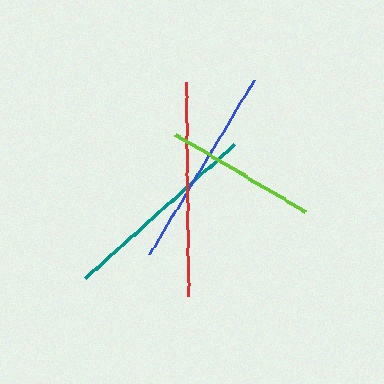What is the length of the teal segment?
The teal segment is approximately 201 pixels long.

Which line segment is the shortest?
The lime line is the shortest at approximately 151 pixels.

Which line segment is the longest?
The red line is the longest at approximately 214 pixels.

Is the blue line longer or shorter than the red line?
The red line is longer than the blue line.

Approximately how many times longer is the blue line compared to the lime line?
The blue line is approximately 1.3 times the length of the lime line.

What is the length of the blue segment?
The blue segment is approximately 204 pixels long.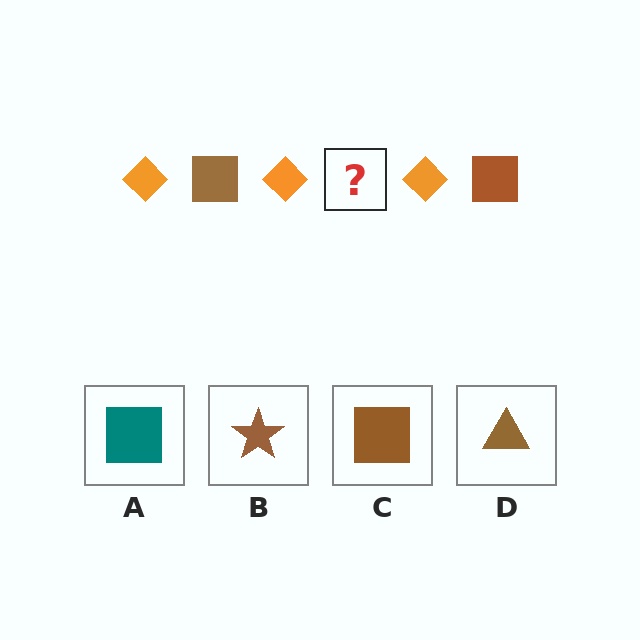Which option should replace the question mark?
Option C.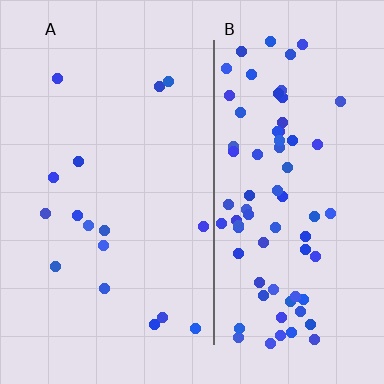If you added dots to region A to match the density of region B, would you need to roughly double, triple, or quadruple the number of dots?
Approximately quadruple.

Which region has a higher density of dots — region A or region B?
B (the right).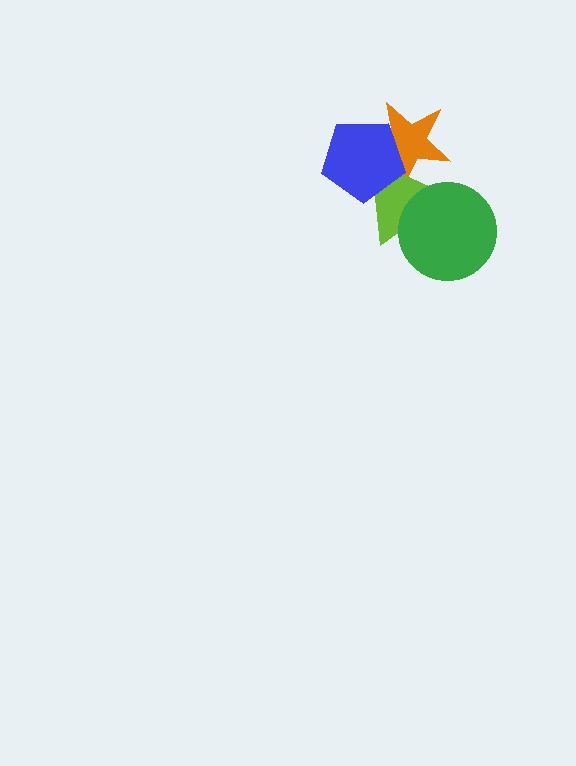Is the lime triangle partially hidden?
Yes, it is partially covered by another shape.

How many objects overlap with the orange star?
2 objects overlap with the orange star.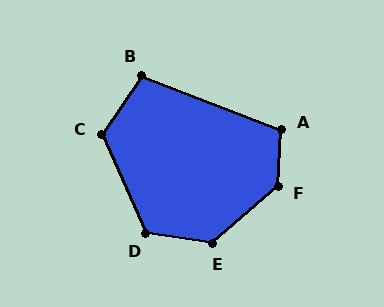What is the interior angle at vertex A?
Approximately 108 degrees (obtuse).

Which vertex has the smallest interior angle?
B, at approximately 104 degrees.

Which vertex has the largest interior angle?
F, at approximately 134 degrees.